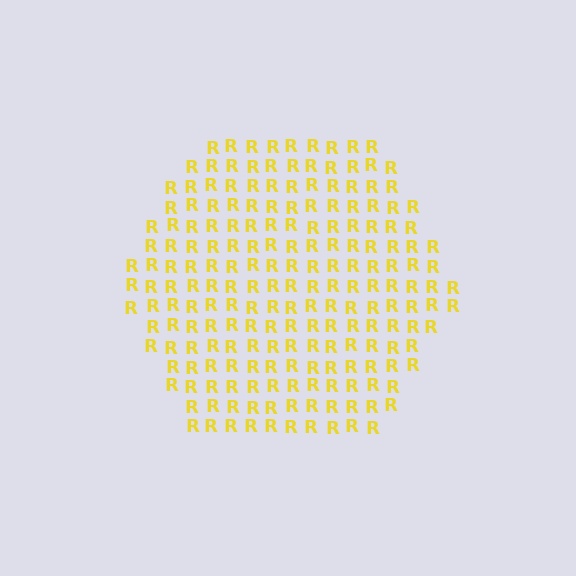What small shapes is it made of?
It is made of small letter R's.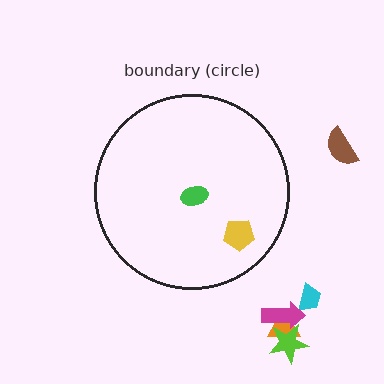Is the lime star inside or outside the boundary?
Outside.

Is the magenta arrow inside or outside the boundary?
Outside.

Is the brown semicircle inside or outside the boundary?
Outside.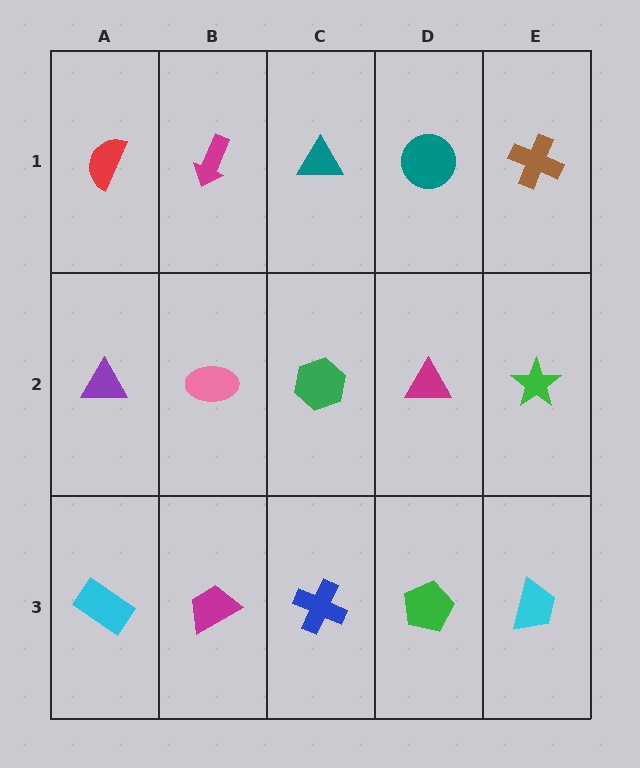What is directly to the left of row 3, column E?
A green pentagon.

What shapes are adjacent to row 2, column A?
A red semicircle (row 1, column A), a cyan rectangle (row 3, column A), a pink ellipse (row 2, column B).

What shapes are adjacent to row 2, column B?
A magenta arrow (row 1, column B), a magenta trapezoid (row 3, column B), a purple triangle (row 2, column A), a green hexagon (row 2, column C).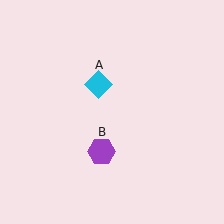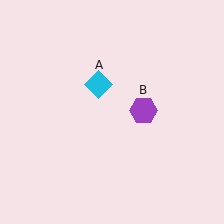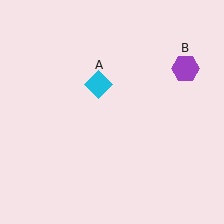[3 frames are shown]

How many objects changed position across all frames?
1 object changed position: purple hexagon (object B).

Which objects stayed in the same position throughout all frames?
Cyan diamond (object A) remained stationary.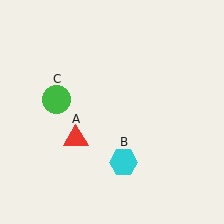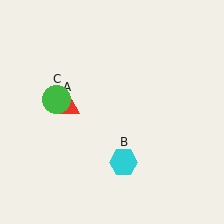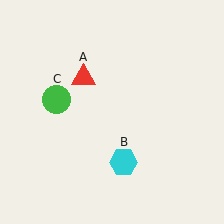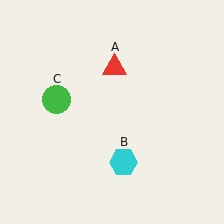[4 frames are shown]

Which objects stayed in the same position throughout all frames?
Cyan hexagon (object B) and green circle (object C) remained stationary.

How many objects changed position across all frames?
1 object changed position: red triangle (object A).